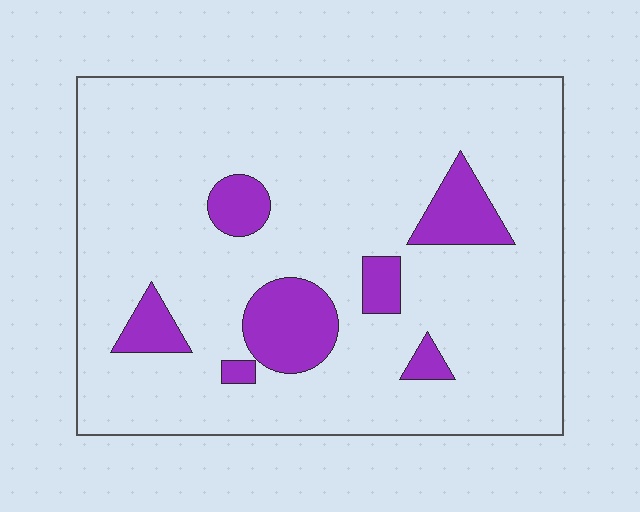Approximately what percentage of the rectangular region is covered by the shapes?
Approximately 15%.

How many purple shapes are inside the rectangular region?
7.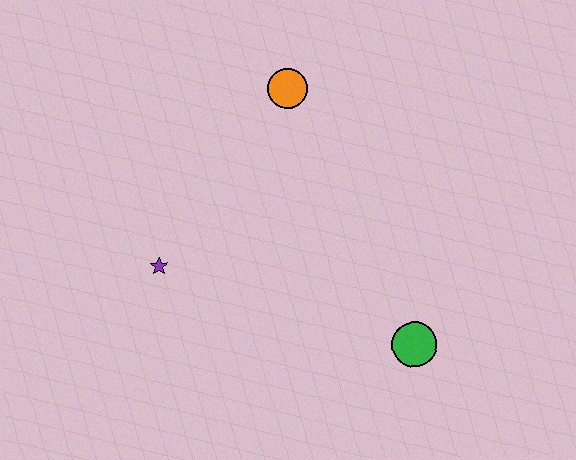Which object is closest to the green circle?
The purple star is closest to the green circle.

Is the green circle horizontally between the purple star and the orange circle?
No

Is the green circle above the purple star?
No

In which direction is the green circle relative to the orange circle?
The green circle is below the orange circle.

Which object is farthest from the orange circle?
The green circle is farthest from the orange circle.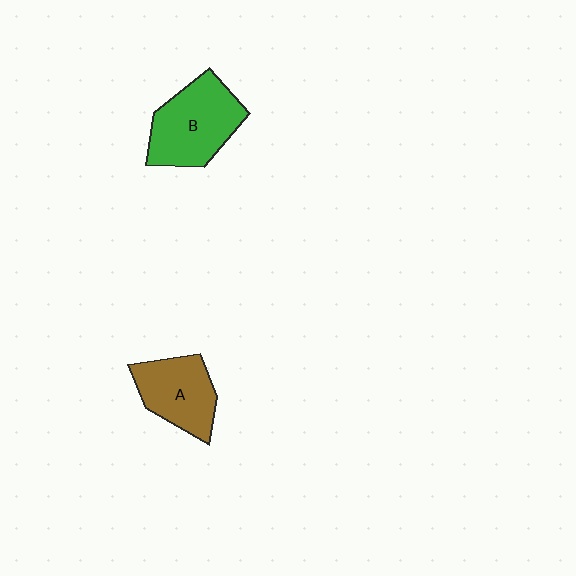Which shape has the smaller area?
Shape A (brown).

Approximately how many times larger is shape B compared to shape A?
Approximately 1.3 times.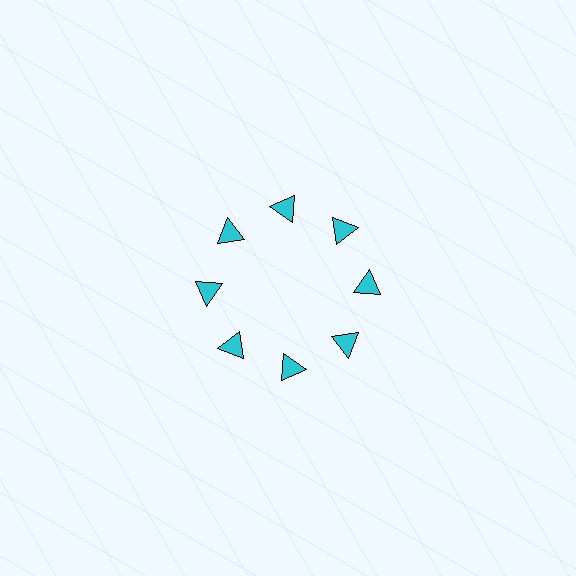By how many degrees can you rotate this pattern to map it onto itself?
The pattern maps onto itself every 45 degrees of rotation.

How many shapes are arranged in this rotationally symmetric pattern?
There are 8 shapes, arranged in 8 groups of 1.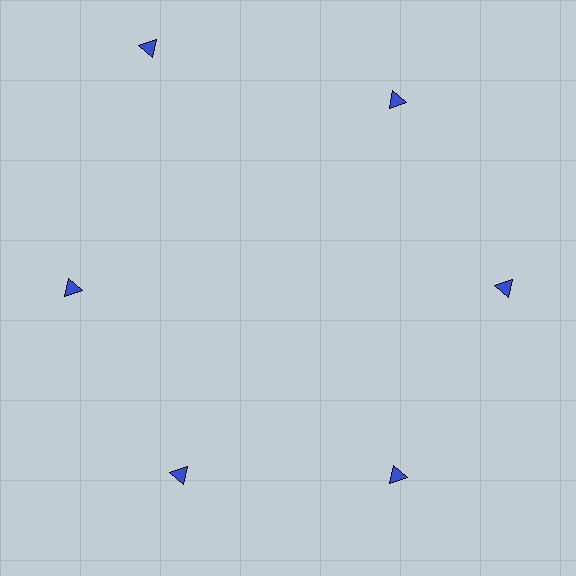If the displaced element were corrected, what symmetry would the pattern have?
It would have 6-fold rotational symmetry — the pattern would map onto itself every 60 degrees.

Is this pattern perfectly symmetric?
No. The 6 blue triangles are arranged in a ring, but one element near the 11 o'clock position is pushed outward from the center, breaking the 6-fold rotational symmetry.